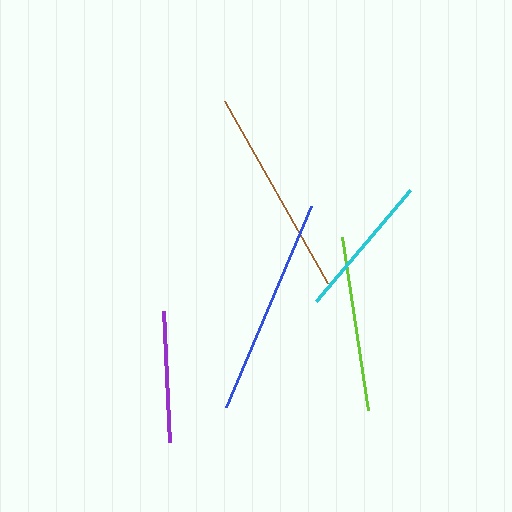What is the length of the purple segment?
The purple segment is approximately 131 pixels long.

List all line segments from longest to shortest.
From longest to shortest: blue, brown, lime, cyan, purple.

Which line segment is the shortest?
The purple line is the shortest at approximately 131 pixels.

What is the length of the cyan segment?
The cyan segment is approximately 145 pixels long.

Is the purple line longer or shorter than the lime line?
The lime line is longer than the purple line.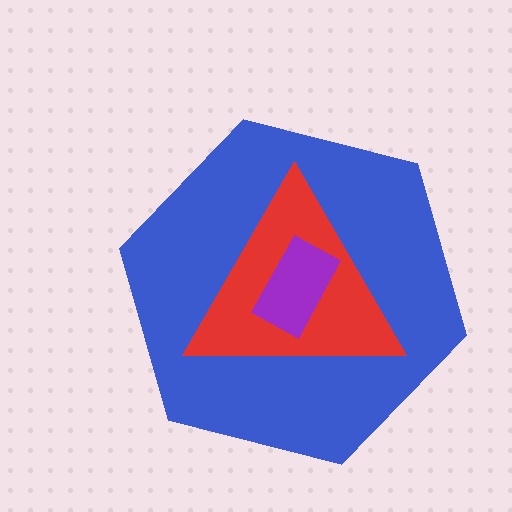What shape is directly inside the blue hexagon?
The red triangle.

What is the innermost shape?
The purple rectangle.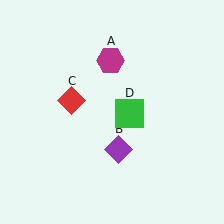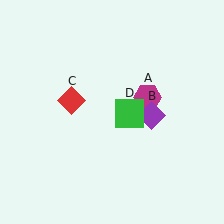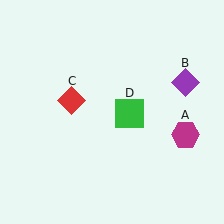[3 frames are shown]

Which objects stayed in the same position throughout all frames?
Red diamond (object C) and green square (object D) remained stationary.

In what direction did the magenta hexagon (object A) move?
The magenta hexagon (object A) moved down and to the right.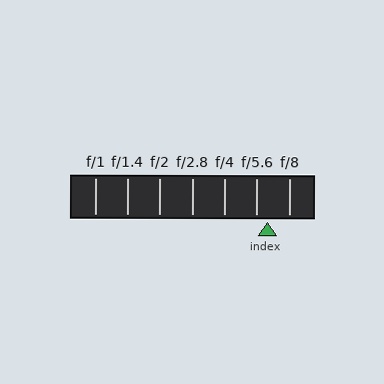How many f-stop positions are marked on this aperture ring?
There are 7 f-stop positions marked.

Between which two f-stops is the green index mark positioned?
The index mark is between f/5.6 and f/8.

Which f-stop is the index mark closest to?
The index mark is closest to f/5.6.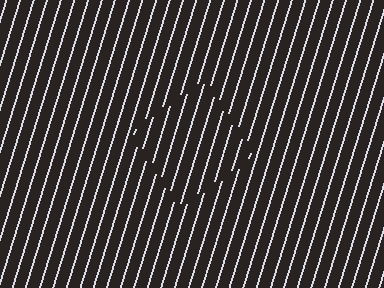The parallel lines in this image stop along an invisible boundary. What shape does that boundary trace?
An illusory square. The interior of the shape contains the same grating, shifted by half a period — the contour is defined by the phase discontinuity where line-ends from the inner and outer gratings abut.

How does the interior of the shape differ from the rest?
The interior of the shape contains the same grating, shifted by half a period — the contour is defined by the phase discontinuity where line-ends from the inner and outer gratings abut.